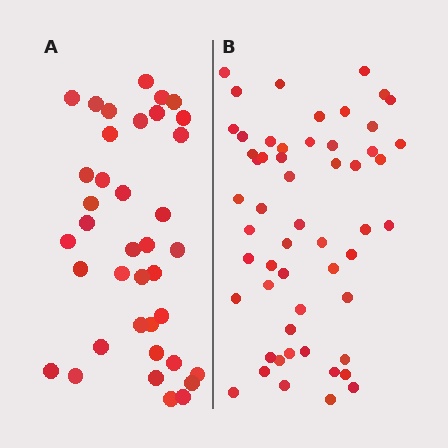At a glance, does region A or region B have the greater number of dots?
Region B (the right region) has more dots.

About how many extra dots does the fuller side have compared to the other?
Region B has approximately 15 more dots than region A.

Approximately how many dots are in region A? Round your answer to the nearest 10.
About 40 dots. (The exact count is 38, which rounds to 40.)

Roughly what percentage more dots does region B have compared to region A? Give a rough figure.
About 45% more.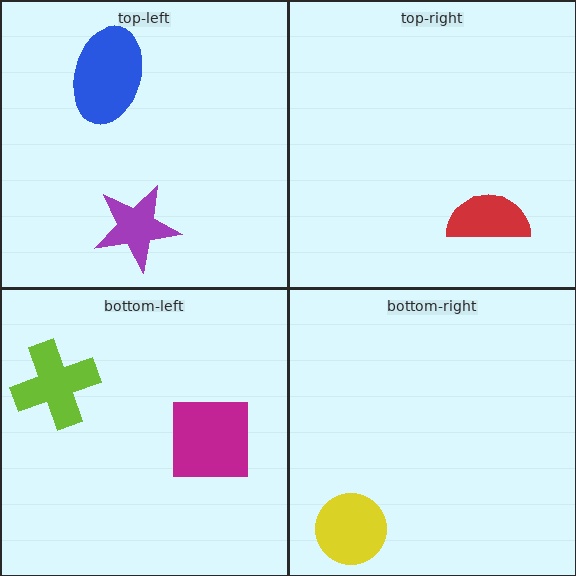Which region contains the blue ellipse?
The top-left region.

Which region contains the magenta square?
The bottom-left region.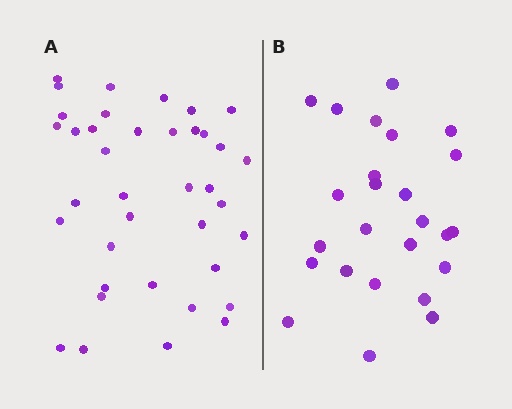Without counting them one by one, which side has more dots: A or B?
Region A (the left region) has more dots.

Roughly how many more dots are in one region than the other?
Region A has approximately 15 more dots than region B.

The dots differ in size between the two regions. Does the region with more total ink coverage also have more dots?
No. Region B has more total ink coverage because its dots are larger, but region A actually contains more individual dots. Total area can be misleading — the number of items is what matters here.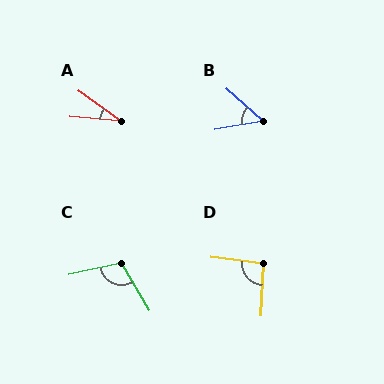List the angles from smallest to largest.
A (31°), B (52°), D (93°), C (108°).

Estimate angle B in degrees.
Approximately 52 degrees.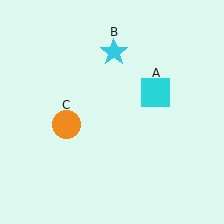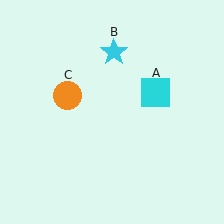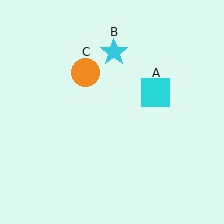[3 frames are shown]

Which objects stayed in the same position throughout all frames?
Cyan square (object A) and cyan star (object B) remained stationary.